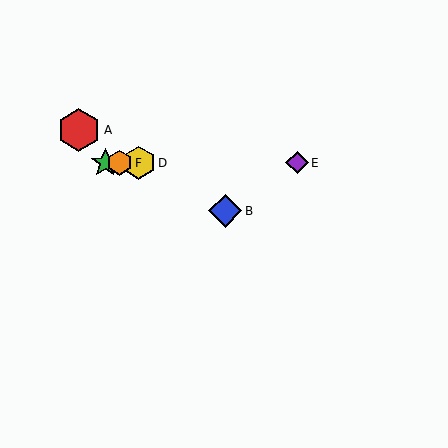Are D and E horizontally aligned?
Yes, both are at y≈163.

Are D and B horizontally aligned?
No, D is at y≈163 and B is at y≈211.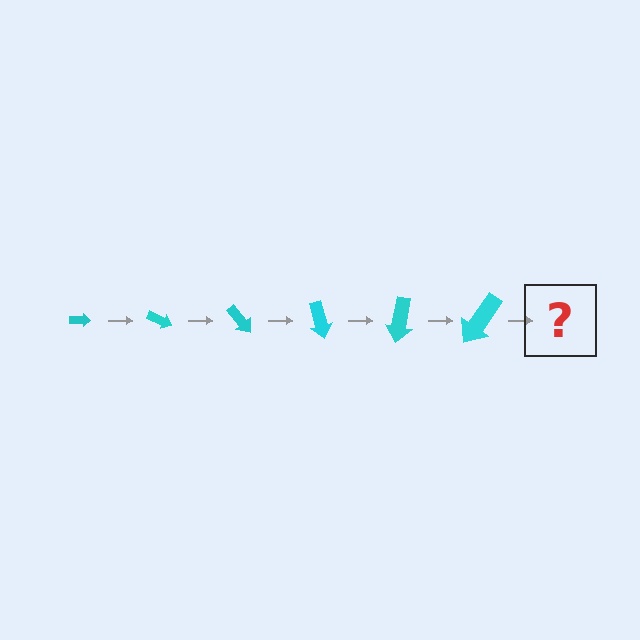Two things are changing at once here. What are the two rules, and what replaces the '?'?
The two rules are that the arrow grows larger each step and it rotates 25 degrees each step. The '?' should be an arrow, larger than the previous one and rotated 150 degrees from the start.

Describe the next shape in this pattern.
It should be an arrow, larger than the previous one and rotated 150 degrees from the start.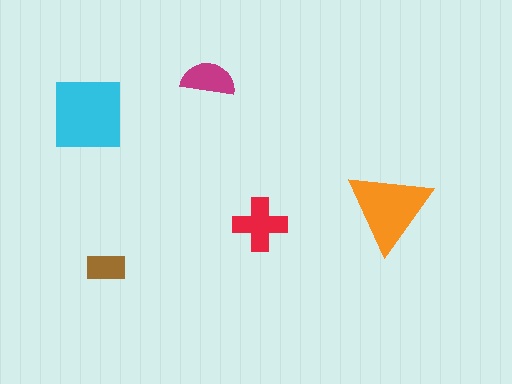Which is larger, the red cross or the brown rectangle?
The red cross.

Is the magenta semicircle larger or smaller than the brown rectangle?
Larger.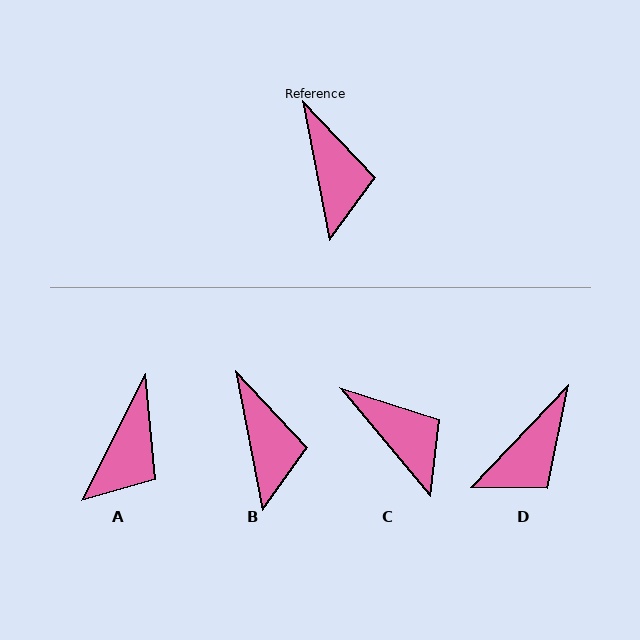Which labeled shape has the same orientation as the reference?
B.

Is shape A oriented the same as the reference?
No, it is off by about 38 degrees.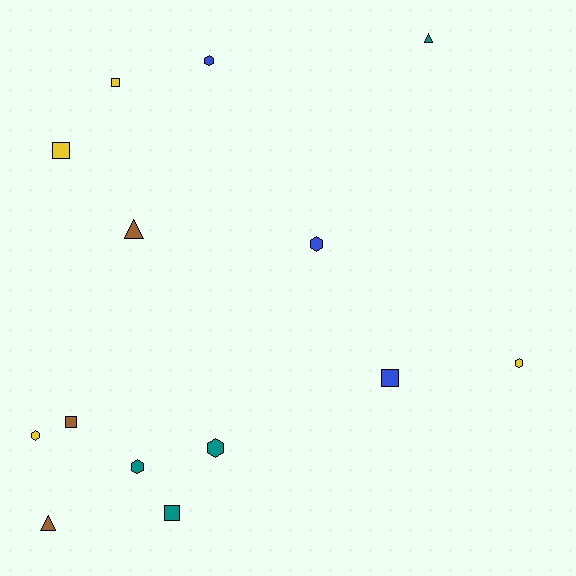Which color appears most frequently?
Teal, with 4 objects.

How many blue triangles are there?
There are no blue triangles.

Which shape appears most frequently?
Hexagon, with 6 objects.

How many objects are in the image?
There are 14 objects.